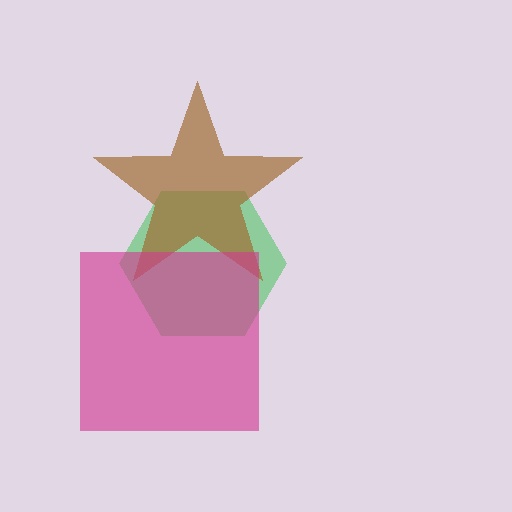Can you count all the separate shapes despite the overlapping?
Yes, there are 3 separate shapes.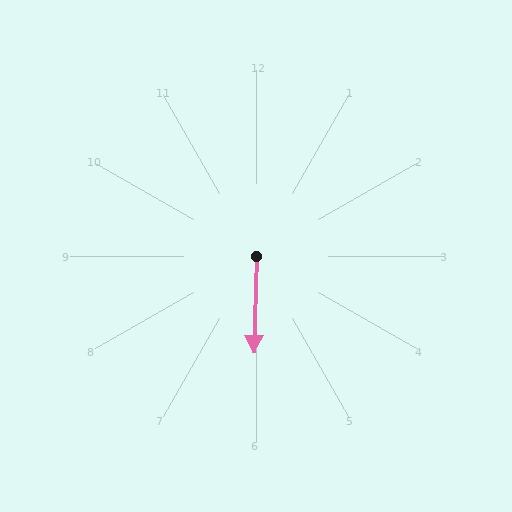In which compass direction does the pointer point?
South.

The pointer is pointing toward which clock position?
Roughly 6 o'clock.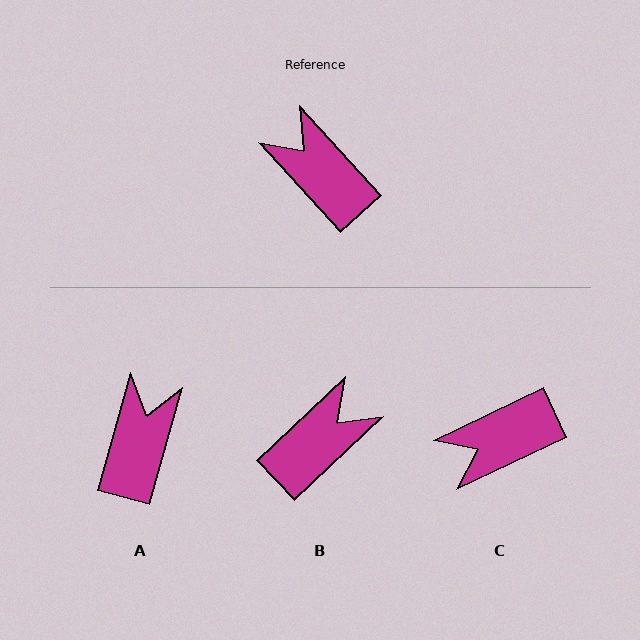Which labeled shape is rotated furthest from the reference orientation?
B, about 89 degrees away.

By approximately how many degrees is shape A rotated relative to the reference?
Approximately 58 degrees clockwise.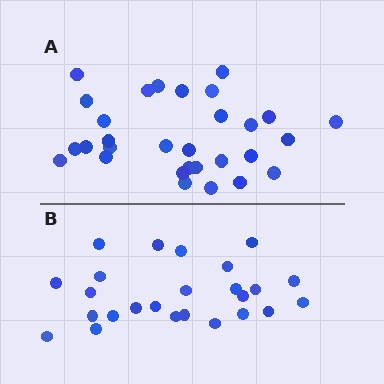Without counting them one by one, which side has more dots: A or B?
Region A (the top region) has more dots.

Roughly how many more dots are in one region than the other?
Region A has about 5 more dots than region B.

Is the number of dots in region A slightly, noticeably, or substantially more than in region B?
Region A has only slightly more — the two regions are fairly close. The ratio is roughly 1.2 to 1.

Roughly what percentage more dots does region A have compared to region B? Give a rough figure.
About 20% more.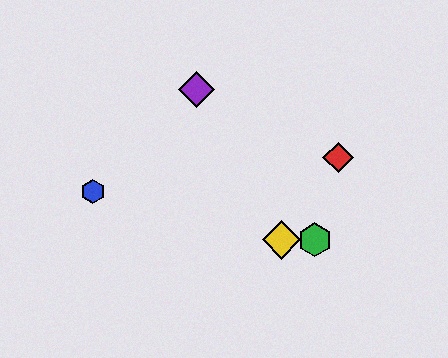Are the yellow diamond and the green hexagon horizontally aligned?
Yes, both are at y≈240.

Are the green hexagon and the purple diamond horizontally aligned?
No, the green hexagon is at y≈240 and the purple diamond is at y≈90.